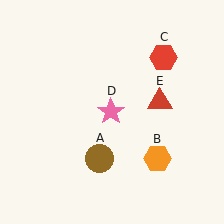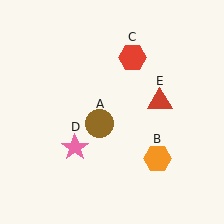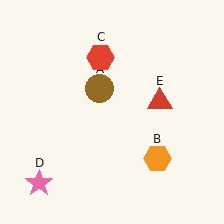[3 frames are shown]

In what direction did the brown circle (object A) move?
The brown circle (object A) moved up.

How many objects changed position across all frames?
3 objects changed position: brown circle (object A), red hexagon (object C), pink star (object D).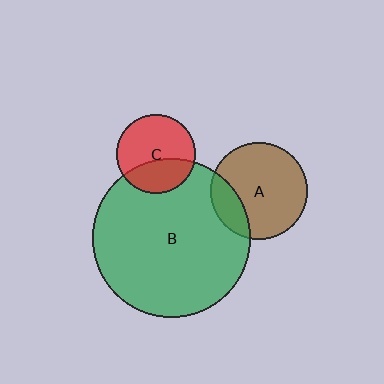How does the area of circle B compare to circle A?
Approximately 2.6 times.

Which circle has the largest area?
Circle B (green).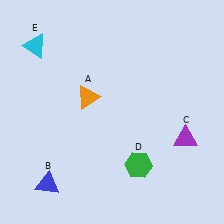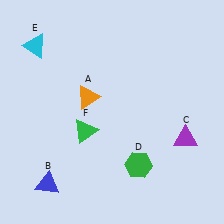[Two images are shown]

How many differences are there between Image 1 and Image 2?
There is 1 difference between the two images.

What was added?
A green triangle (F) was added in Image 2.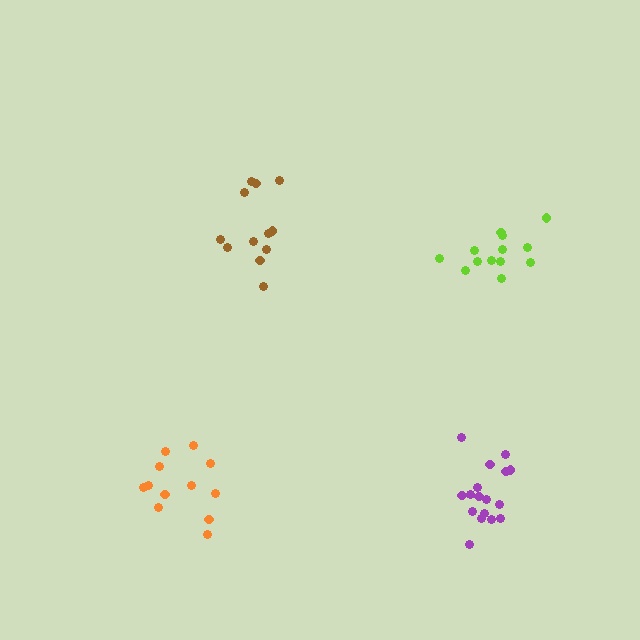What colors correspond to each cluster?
The clusters are colored: lime, orange, brown, purple.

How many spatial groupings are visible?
There are 4 spatial groupings.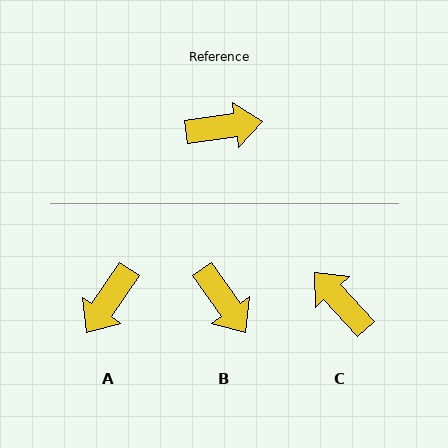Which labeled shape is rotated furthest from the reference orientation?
A, about 132 degrees away.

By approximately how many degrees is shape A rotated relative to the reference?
Approximately 132 degrees clockwise.